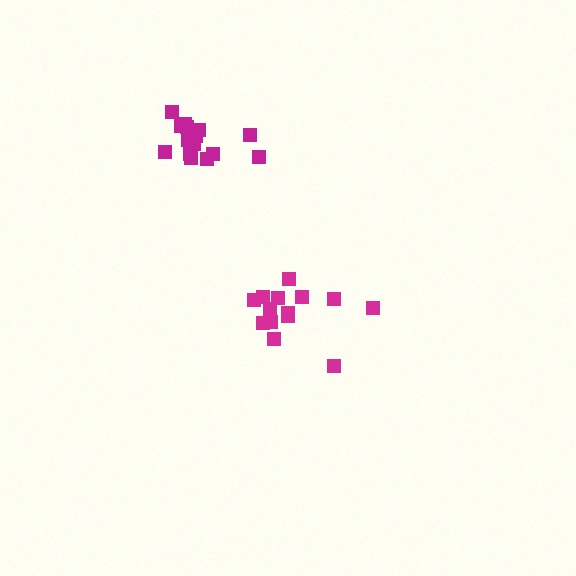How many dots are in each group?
Group 1: 14 dots, Group 2: 15 dots (29 total).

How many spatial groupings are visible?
There are 2 spatial groupings.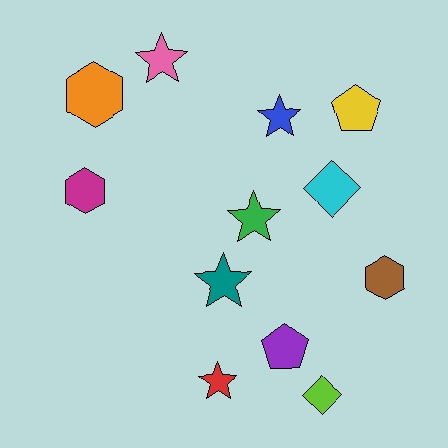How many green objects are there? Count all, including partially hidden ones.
There is 1 green object.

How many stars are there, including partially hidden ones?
There are 5 stars.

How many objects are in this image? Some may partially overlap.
There are 12 objects.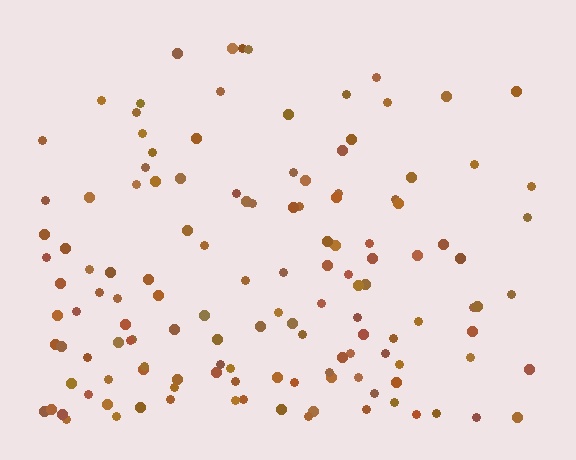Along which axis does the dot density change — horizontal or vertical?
Vertical.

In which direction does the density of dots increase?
From top to bottom, with the bottom side densest.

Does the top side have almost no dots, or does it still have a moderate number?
Still a moderate number, just noticeably fewer than the bottom.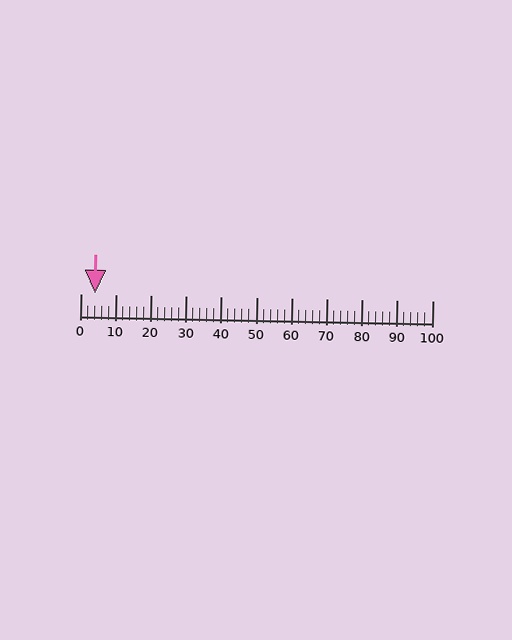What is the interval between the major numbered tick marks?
The major tick marks are spaced 10 units apart.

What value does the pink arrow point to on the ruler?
The pink arrow points to approximately 4.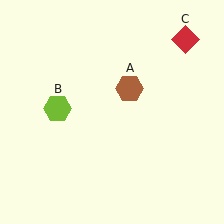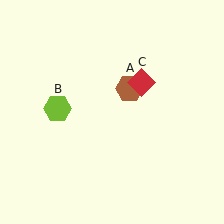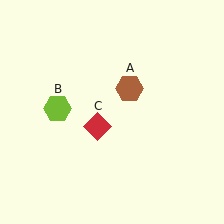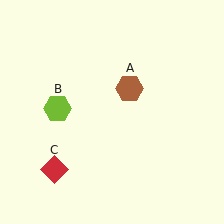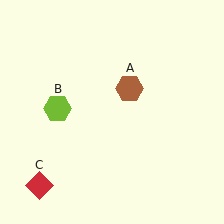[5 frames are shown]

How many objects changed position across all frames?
1 object changed position: red diamond (object C).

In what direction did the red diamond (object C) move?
The red diamond (object C) moved down and to the left.